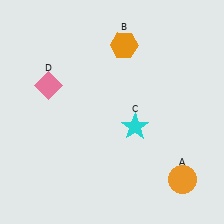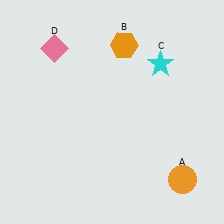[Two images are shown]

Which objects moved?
The objects that moved are: the cyan star (C), the pink diamond (D).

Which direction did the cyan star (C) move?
The cyan star (C) moved up.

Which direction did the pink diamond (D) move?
The pink diamond (D) moved up.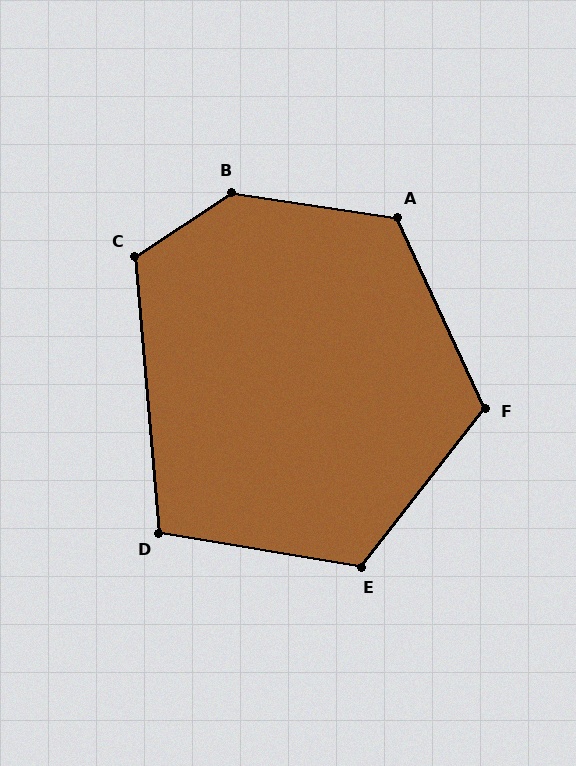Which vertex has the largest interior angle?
B, at approximately 138 degrees.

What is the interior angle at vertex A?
Approximately 123 degrees (obtuse).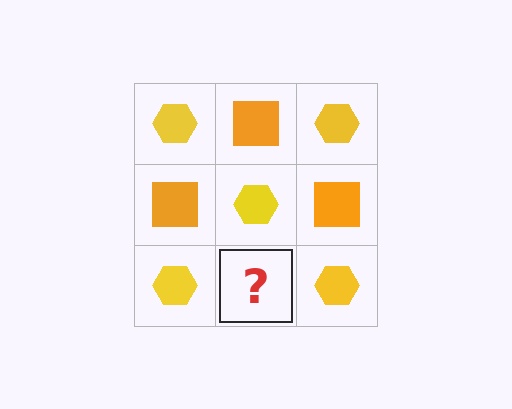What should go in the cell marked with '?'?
The missing cell should contain an orange square.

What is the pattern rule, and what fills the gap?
The rule is that it alternates yellow hexagon and orange square in a checkerboard pattern. The gap should be filled with an orange square.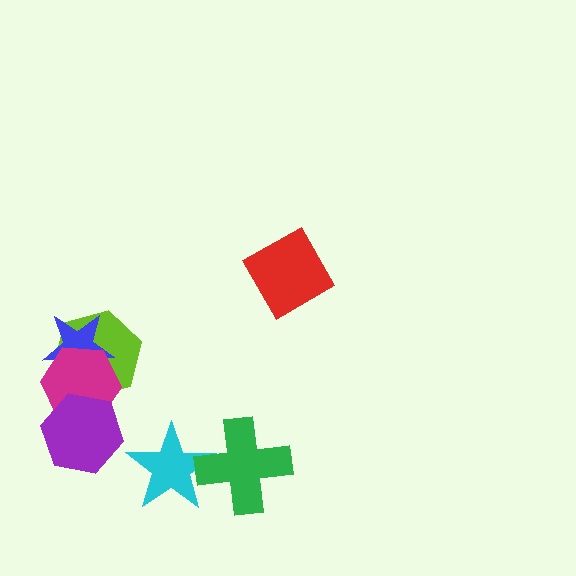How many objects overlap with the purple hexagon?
1 object overlaps with the purple hexagon.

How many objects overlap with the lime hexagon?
2 objects overlap with the lime hexagon.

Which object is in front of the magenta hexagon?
The purple hexagon is in front of the magenta hexagon.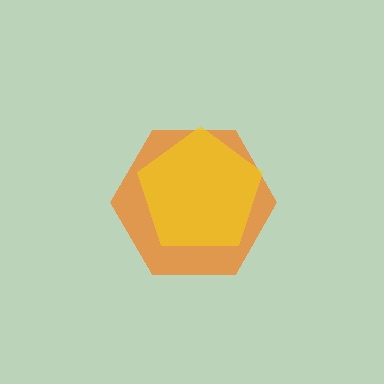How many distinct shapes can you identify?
There are 2 distinct shapes: an orange hexagon, a yellow pentagon.